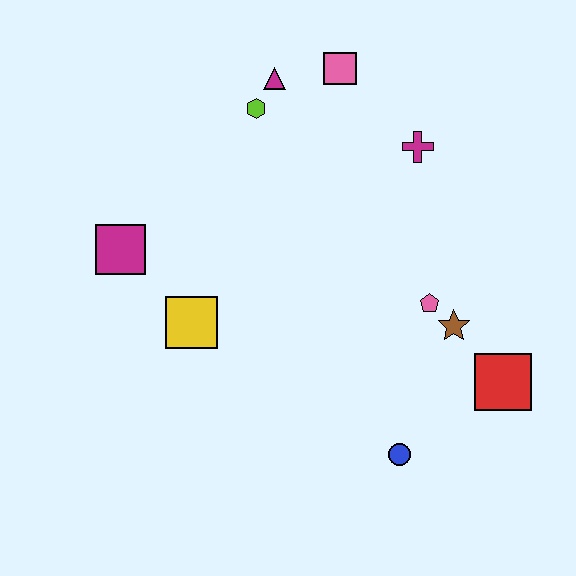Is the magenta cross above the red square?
Yes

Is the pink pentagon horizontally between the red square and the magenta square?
Yes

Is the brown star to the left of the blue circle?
No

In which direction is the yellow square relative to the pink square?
The yellow square is below the pink square.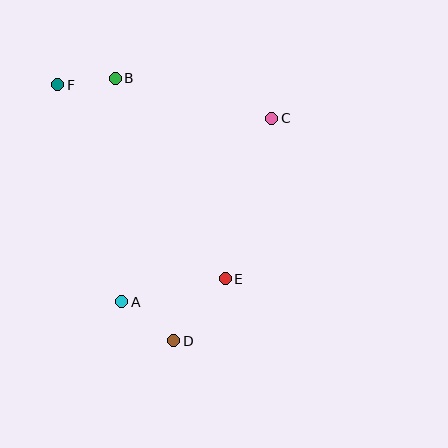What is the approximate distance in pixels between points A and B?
The distance between A and B is approximately 223 pixels.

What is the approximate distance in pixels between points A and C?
The distance between A and C is approximately 237 pixels.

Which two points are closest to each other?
Points B and F are closest to each other.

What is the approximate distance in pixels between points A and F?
The distance between A and F is approximately 226 pixels.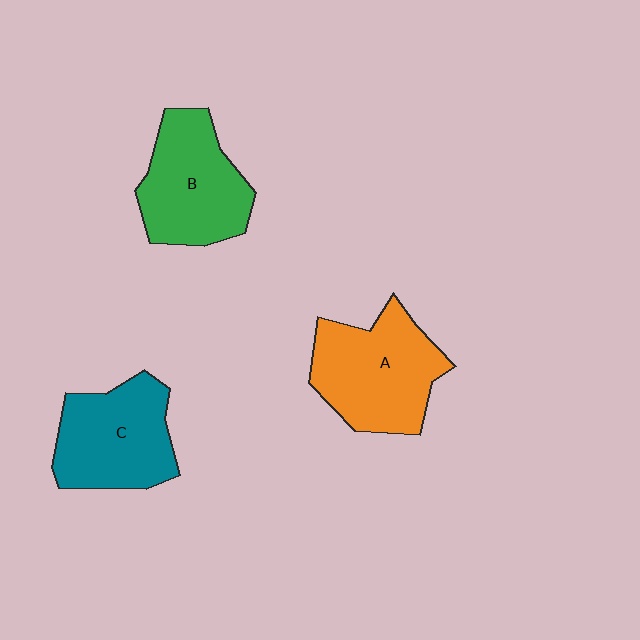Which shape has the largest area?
Shape A (orange).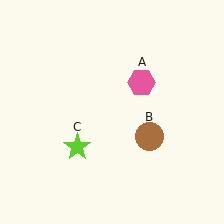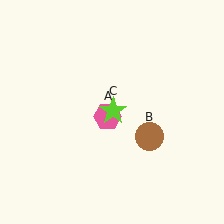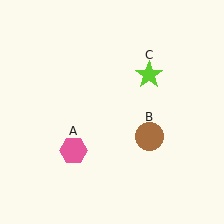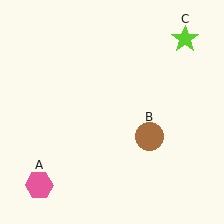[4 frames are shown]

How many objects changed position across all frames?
2 objects changed position: pink hexagon (object A), lime star (object C).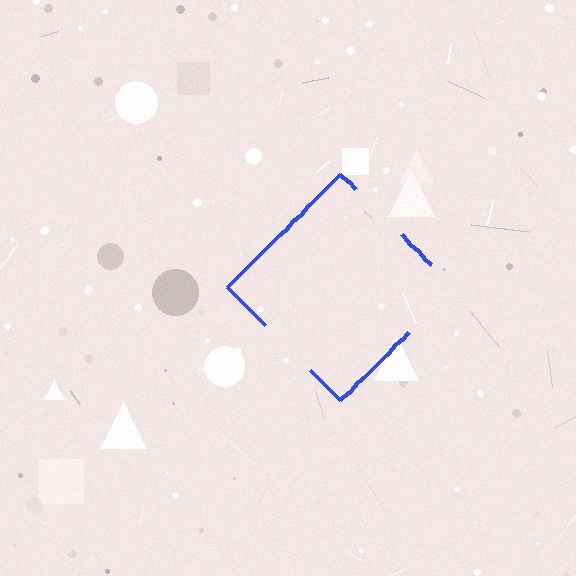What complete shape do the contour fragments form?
The contour fragments form a diamond.